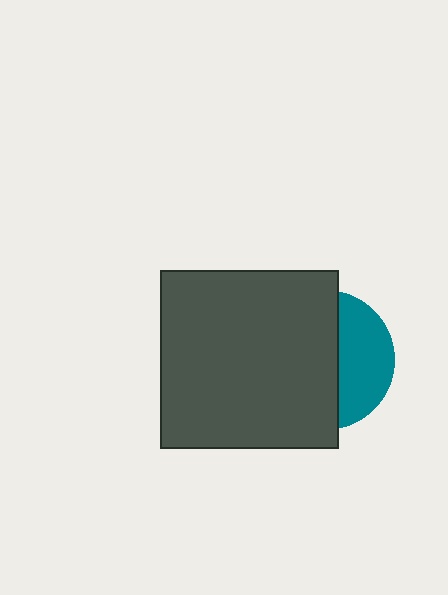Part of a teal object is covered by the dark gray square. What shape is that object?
It is a circle.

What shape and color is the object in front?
The object in front is a dark gray square.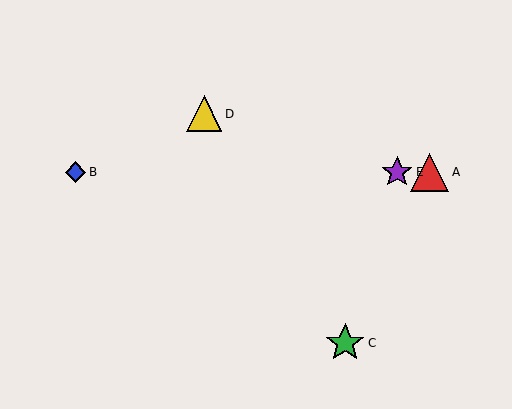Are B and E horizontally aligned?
Yes, both are at y≈172.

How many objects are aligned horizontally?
3 objects (A, B, E) are aligned horizontally.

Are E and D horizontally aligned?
No, E is at y≈172 and D is at y≈114.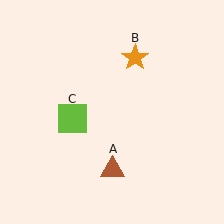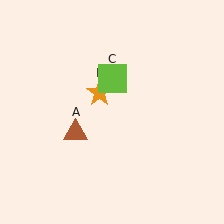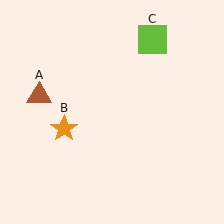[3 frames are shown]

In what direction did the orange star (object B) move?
The orange star (object B) moved down and to the left.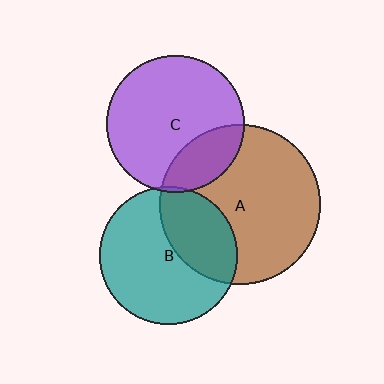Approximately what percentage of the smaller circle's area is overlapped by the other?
Approximately 5%.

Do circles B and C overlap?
Yes.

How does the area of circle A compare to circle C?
Approximately 1.4 times.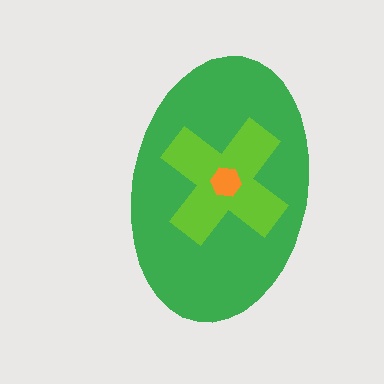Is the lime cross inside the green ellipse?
Yes.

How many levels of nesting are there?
3.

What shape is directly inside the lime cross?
The orange hexagon.